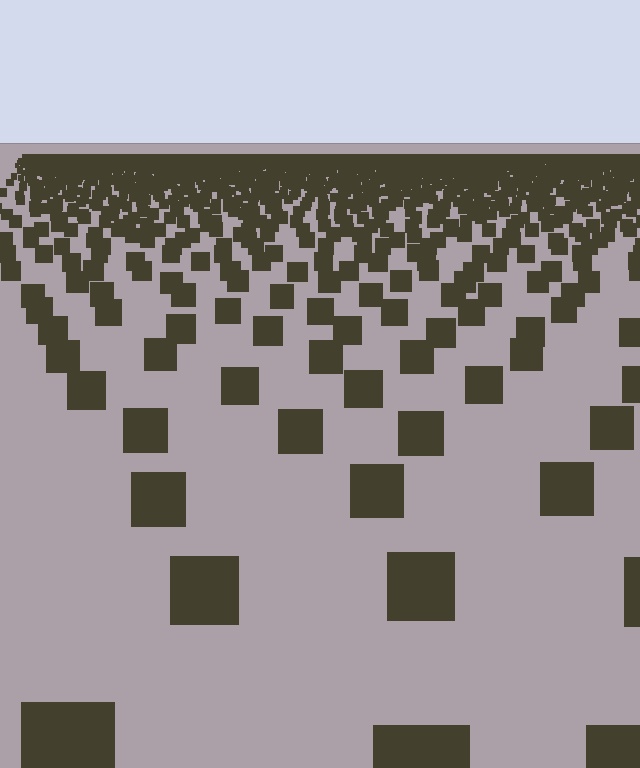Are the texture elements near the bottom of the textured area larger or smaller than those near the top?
Larger. Near the bottom, elements are closer to the viewer and appear at a bigger on-screen size.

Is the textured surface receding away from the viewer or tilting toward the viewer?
The surface is receding away from the viewer. Texture elements get smaller and denser toward the top.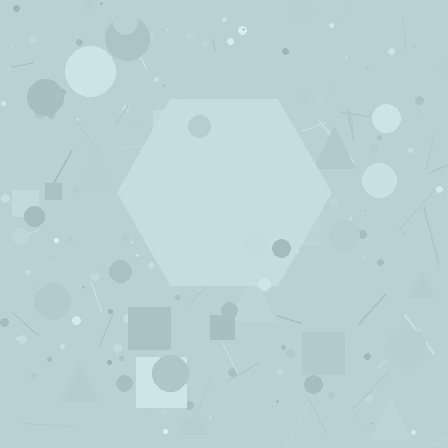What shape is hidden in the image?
A hexagon is hidden in the image.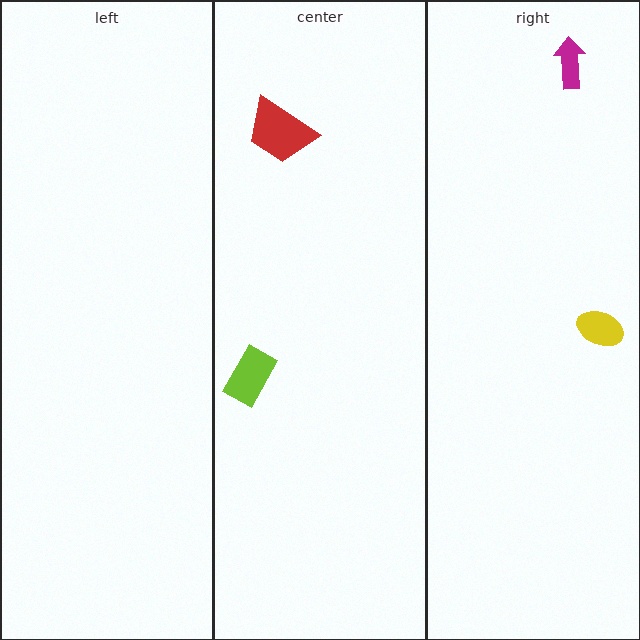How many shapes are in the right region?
2.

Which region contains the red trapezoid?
The center region.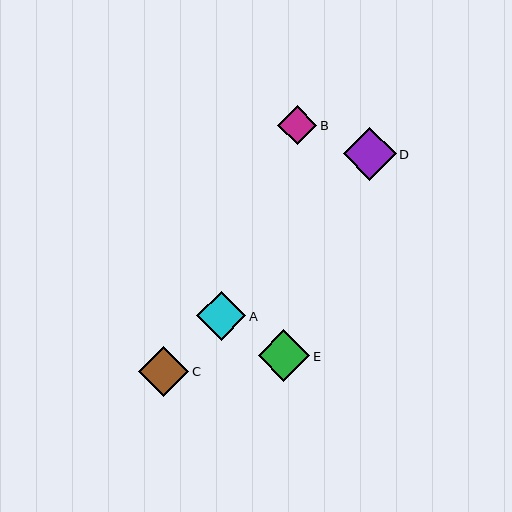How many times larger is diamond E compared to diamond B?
Diamond E is approximately 1.3 times the size of diamond B.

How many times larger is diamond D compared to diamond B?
Diamond D is approximately 1.3 times the size of diamond B.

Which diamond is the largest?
Diamond D is the largest with a size of approximately 53 pixels.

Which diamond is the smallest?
Diamond B is the smallest with a size of approximately 39 pixels.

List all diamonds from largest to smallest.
From largest to smallest: D, E, C, A, B.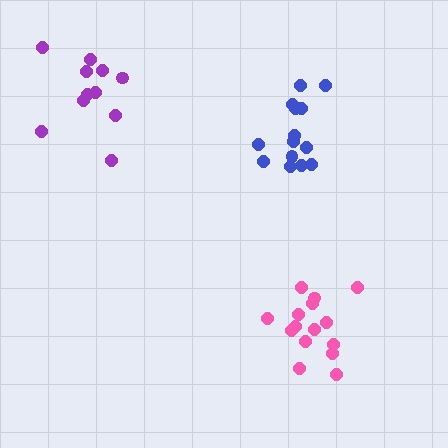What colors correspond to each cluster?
The clusters are colored: blue, purple, pink.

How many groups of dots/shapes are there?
There are 3 groups.